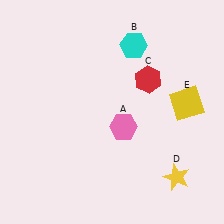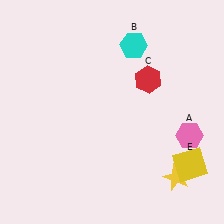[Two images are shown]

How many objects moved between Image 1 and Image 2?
2 objects moved between the two images.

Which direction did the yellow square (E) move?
The yellow square (E) moved down.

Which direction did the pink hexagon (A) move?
The pink hexagon (A) moved right.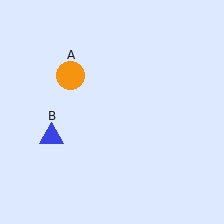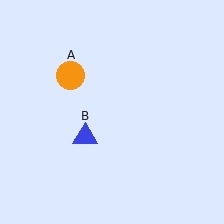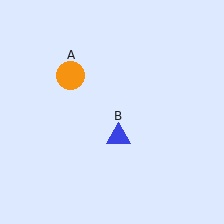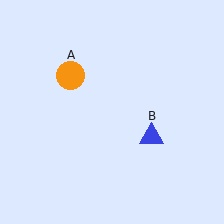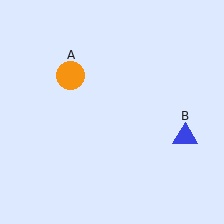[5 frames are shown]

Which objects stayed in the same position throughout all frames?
Orange circle (object A) remained stationary.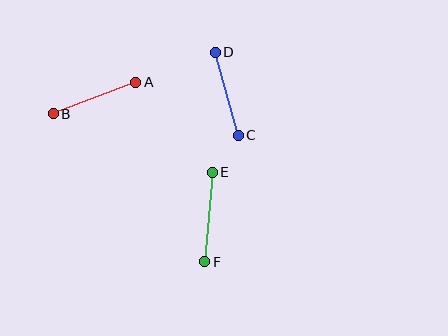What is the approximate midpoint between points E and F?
The midpoint is at approximately (209, 217) pixels.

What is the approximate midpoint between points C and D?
The midpoint is at approximately (227, 94) pixels.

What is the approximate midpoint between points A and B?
The midpoint is at approximately (94, 98) pixels.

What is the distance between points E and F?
The distance is approximately 89 pixels.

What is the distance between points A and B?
The distance is approximately 88 pixels.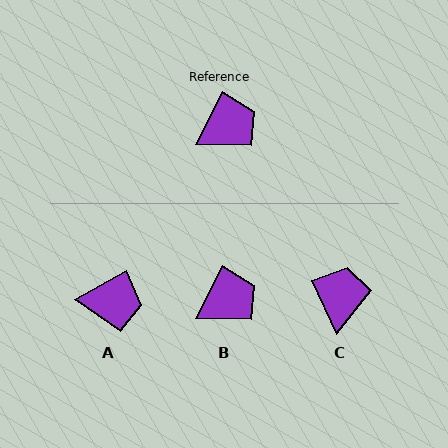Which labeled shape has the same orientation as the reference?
B.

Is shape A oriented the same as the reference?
No, it is off by about 34 degrees.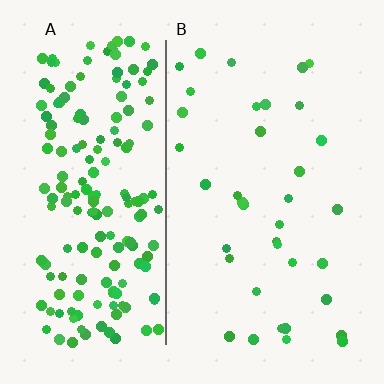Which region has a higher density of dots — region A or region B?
A (the left).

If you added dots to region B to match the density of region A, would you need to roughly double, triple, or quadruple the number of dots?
Approximately quadruple.